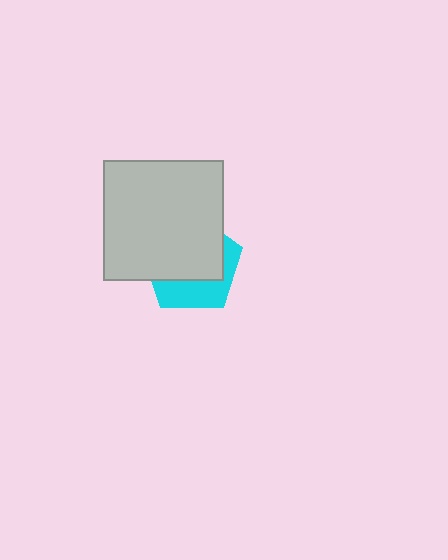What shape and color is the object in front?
The object in front is a light gray square.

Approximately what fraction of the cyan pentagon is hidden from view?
Roughly 64% of the cyan pentagon is hidden behind the light gray square.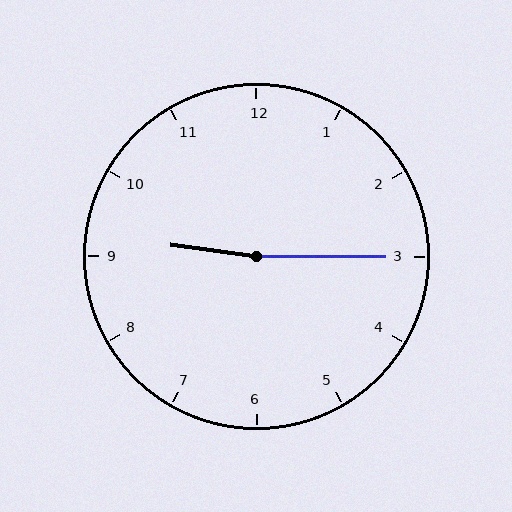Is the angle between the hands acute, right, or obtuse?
It is obtuse.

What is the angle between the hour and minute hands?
Approximately 172 degrees.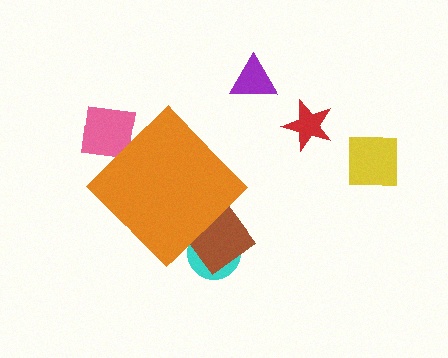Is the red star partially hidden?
No, the red star is fully visible.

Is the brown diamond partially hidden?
Yes, the brown diamond is partially hidden behind the orange diamond.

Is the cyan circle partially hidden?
Yes, the cyan circle is partially hidden behind the orange diamond.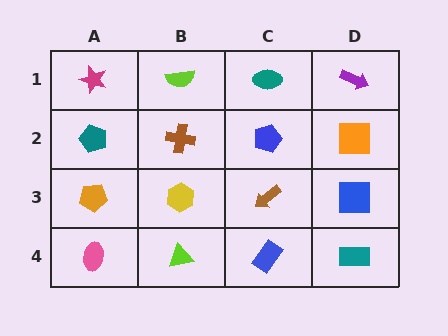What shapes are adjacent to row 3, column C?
A blue pentagon (row 2, column C), a blue rectangle (row 4, column C), a yellow hexagon (row 3, column B), a blue square (row 3, column D).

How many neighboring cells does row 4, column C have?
3.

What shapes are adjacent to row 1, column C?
A blue pentagon (row 2, column C), a lime semicircle (row 1, column B), a purple arrow (row 1, column D).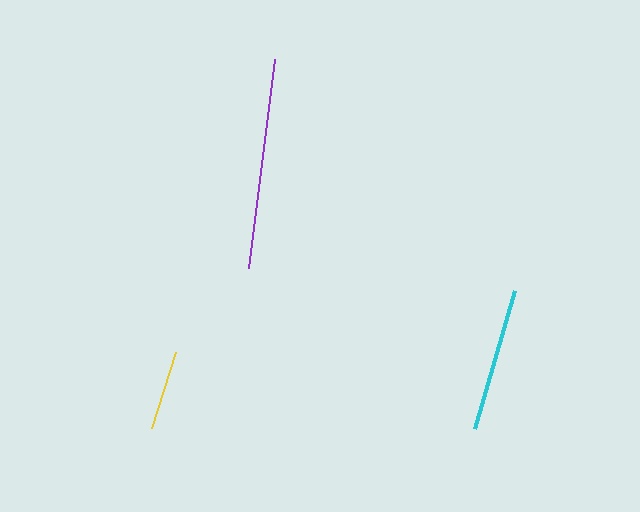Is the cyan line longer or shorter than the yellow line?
The cyan line is longer than the yellow line.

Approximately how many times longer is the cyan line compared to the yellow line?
The cyan line is approximately 1.8 times the length of the yellow line.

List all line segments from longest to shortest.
From longest to shortest: purple, cyan, yellow.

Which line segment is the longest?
The purple line is the longest at approximately 211 pixels.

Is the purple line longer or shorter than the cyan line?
The purple line is longer than the cyan line.